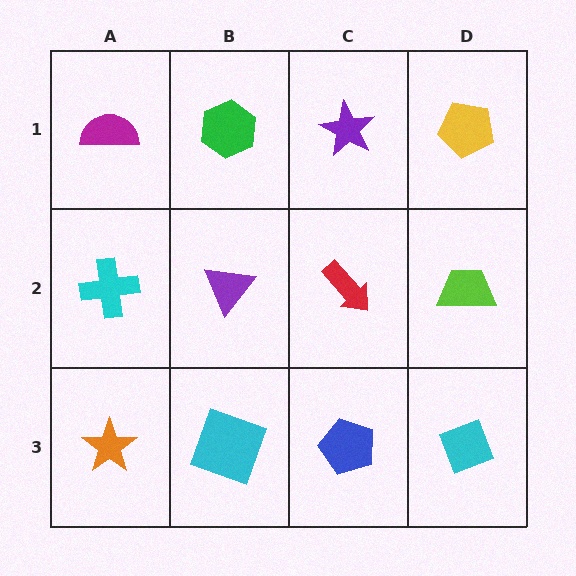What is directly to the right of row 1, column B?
A purple star.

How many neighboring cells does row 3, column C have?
3.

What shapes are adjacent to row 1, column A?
A cyan cross (row 2, column A), a green hexagon (row 1, column B).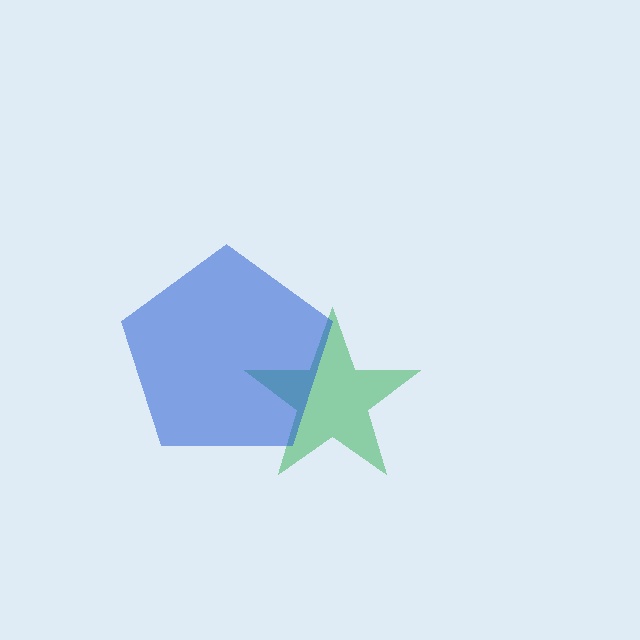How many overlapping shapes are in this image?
There are 2 overlapping shapes in the image.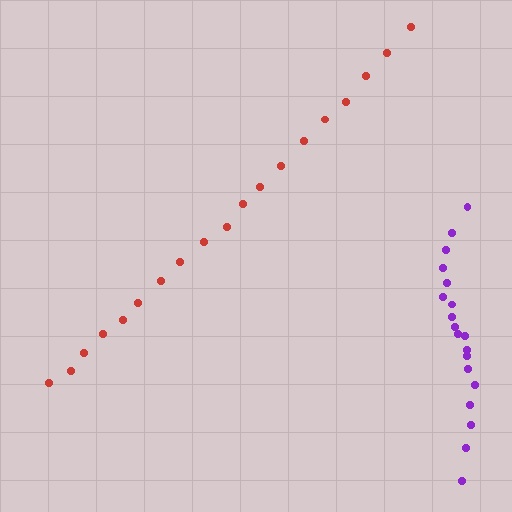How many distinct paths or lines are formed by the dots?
There are 2 distinct paths.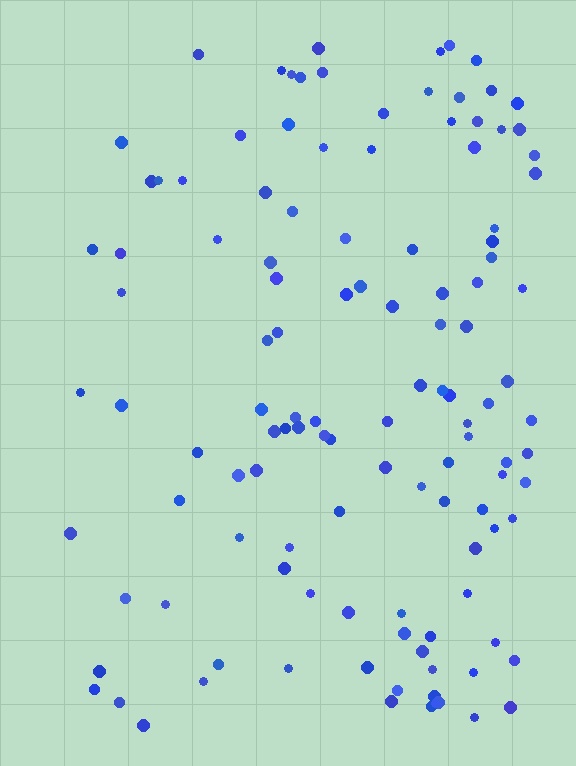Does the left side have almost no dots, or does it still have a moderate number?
Still a moderate number, just noticeably fewer than the right.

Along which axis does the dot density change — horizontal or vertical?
Horizontal.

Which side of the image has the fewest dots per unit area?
The left.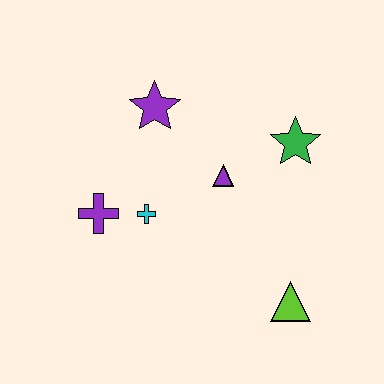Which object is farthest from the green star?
The purple cross is farthest from the green star.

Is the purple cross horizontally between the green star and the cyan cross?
No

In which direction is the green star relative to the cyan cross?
The green star is to the right of the cyan cross.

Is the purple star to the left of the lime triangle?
Yes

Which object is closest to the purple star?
The purple triangle is closest to the purple star.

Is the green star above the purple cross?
Yes